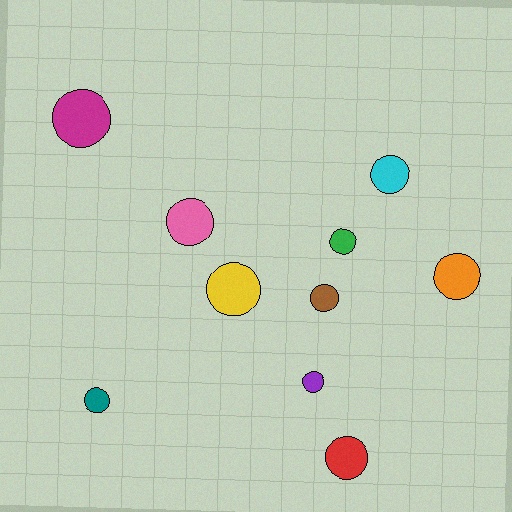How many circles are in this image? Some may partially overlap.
There are 10 circles.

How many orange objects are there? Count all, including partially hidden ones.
There is 1 orange object.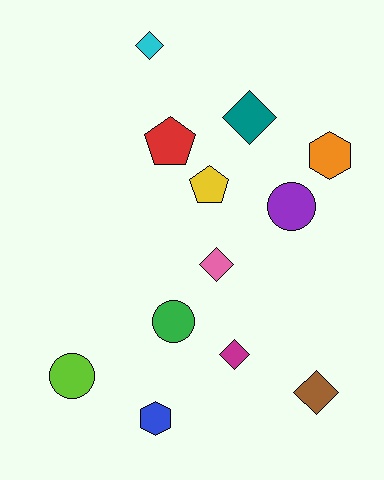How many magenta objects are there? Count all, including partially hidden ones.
There is 1 magenta object.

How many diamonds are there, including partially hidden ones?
There are 5 diamonds.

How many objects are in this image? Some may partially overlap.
There are 12 objects.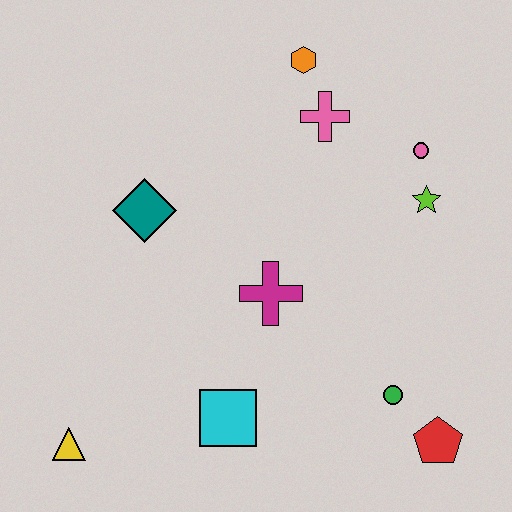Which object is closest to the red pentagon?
The green circle is closest to the red pentagon.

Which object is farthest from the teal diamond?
The red pentagon is farthest from the teal diamond.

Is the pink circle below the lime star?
No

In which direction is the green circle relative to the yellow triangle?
The green circle is to the right of the yellow triangle.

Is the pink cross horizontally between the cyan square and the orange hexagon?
No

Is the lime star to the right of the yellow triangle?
Yes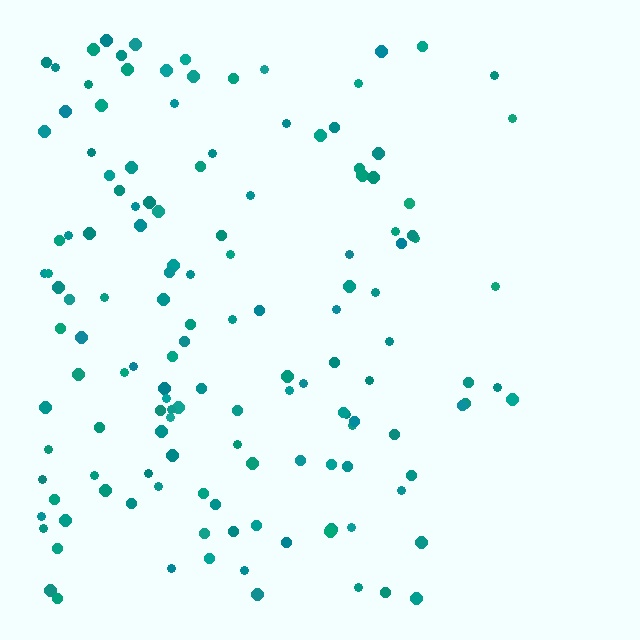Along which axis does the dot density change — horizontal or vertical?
Horizontal.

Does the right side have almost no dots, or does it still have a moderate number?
Still a moderate number, just noticeably fewer than the left.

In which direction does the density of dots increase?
From right to left, with the left side densest.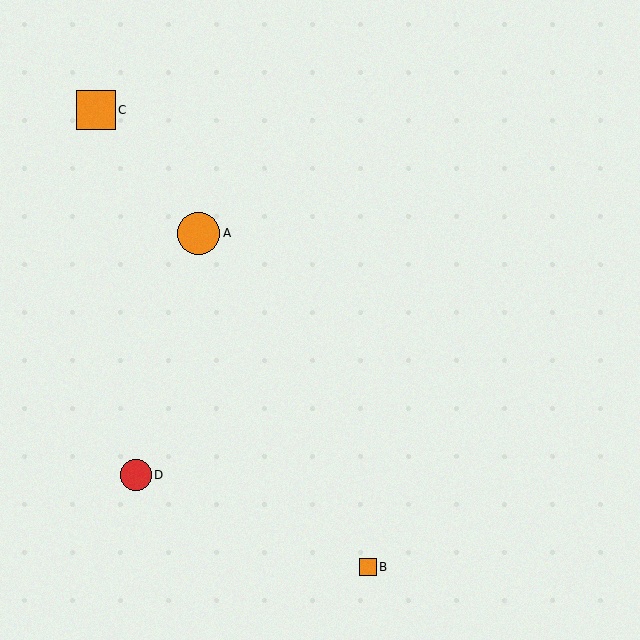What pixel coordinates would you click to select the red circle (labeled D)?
Click at (136, 475) to select the red circle D.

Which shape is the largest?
The orange circle (labeled A) is the largest.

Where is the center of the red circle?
The center of the red circle is at (136, 475).